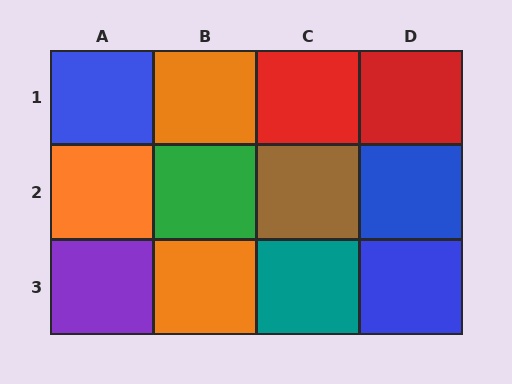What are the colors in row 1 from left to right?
Blue, orange, red, red.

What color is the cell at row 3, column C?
Teal.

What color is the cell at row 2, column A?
Orange.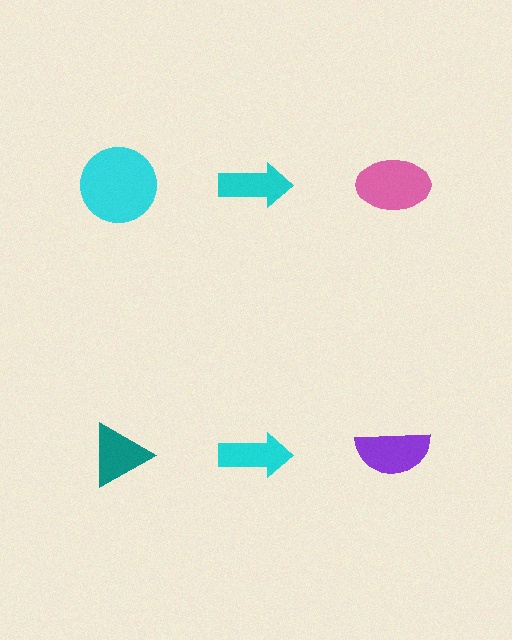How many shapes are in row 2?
3 shapes.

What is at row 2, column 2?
A cyan arrow.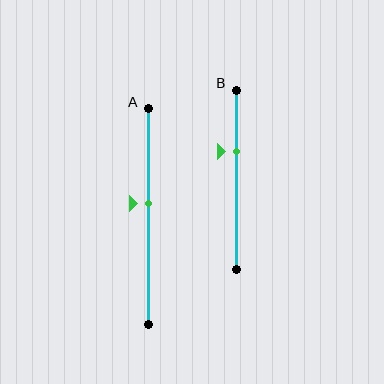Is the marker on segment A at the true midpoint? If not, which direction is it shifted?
No, the marker on segment A is shifted upward by about 6% of the segment length.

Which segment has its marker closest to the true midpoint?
Segment A has its marker closest to the true midpoint.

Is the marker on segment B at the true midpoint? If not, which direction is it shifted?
No, the marker on segment B is shifted upward by about 16% of the segment length.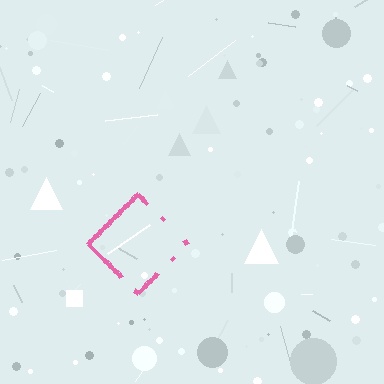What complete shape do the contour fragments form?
The contour fragments form a diamond.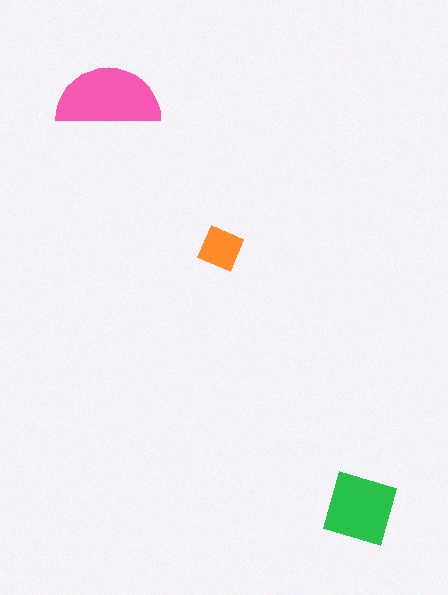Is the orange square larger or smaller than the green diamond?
Smaller.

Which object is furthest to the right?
The green diamond is rightmost.